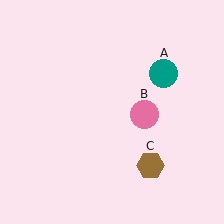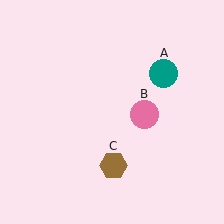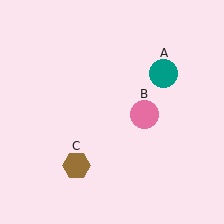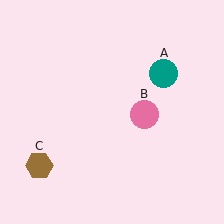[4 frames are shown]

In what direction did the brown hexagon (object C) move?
The brown hexagon (object C) moved left.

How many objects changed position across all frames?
1 object changed position: brown hexagon (object C).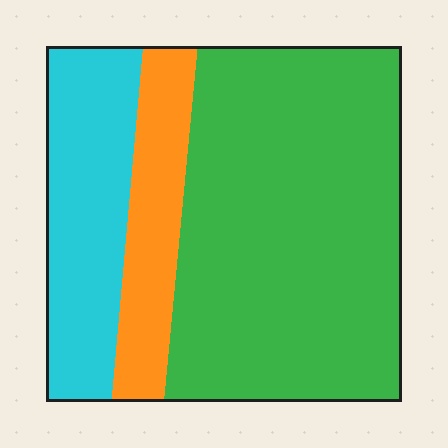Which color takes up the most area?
Green, at roughly 60%.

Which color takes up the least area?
Orange, at roughly 15%.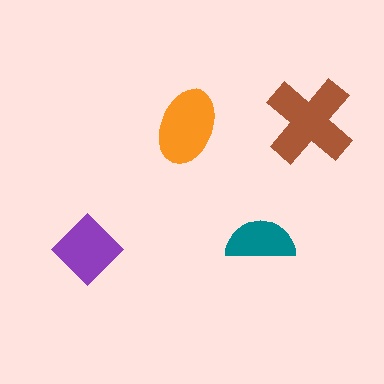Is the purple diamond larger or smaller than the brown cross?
Smaller.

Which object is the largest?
The brown cross.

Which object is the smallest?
The teal semicircle.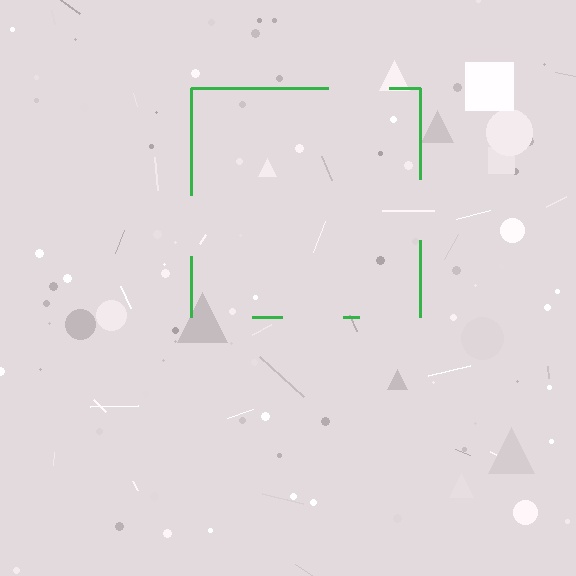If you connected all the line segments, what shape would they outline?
They would outline a square.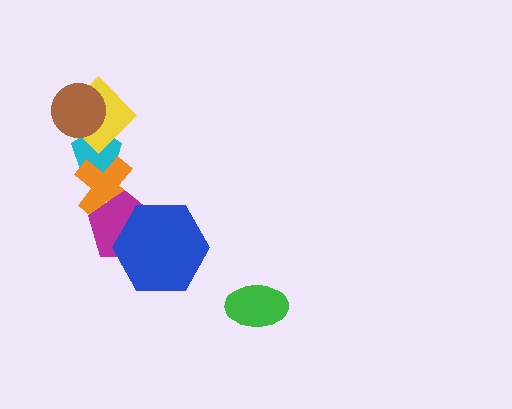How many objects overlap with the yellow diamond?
2 objects overlap with the yellow diamond.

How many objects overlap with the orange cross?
2 objects overlap with the orange cross.